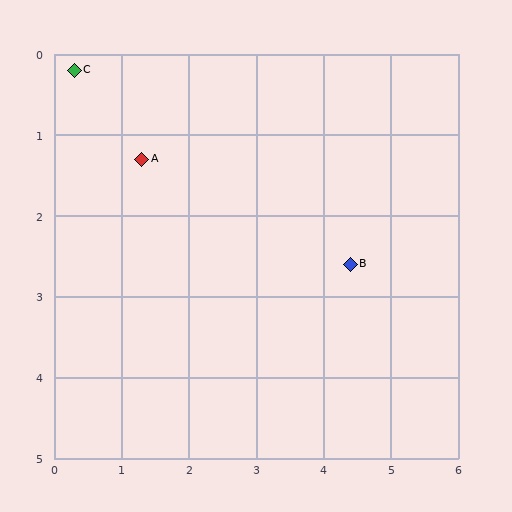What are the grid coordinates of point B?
Point B is at approximately (4.4, 2.6).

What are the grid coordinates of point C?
Point C is at approximately (0.3, 0.2).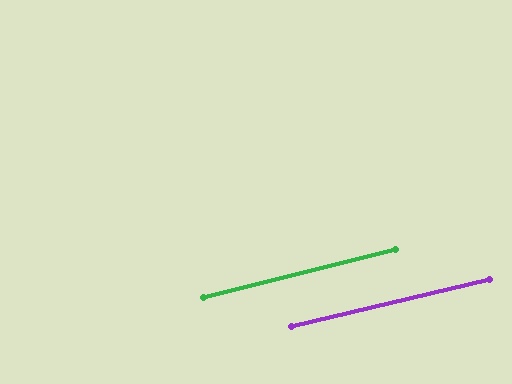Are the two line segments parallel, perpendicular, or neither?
Parallel — their directions differ by only 0.6°.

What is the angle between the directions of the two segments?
Approximately 1 degree.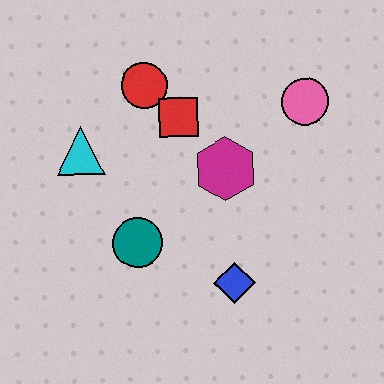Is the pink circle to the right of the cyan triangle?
Yes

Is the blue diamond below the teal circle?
Yes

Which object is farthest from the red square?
The blue diamond is farthest from the red square.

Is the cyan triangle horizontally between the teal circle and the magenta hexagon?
No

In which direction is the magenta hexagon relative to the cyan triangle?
The magenta hexagon is to the right of the cyan triangle.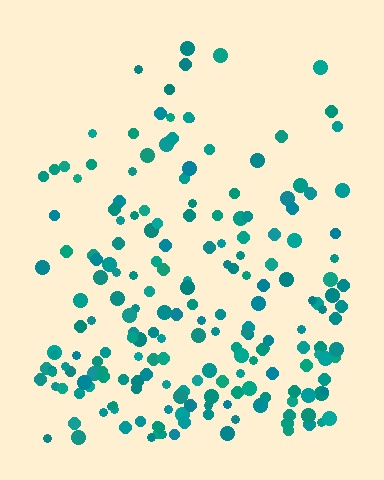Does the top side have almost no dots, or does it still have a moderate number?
Still a moderate number, just noticeably fewer than the bottom.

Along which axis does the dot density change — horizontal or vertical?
Vertical.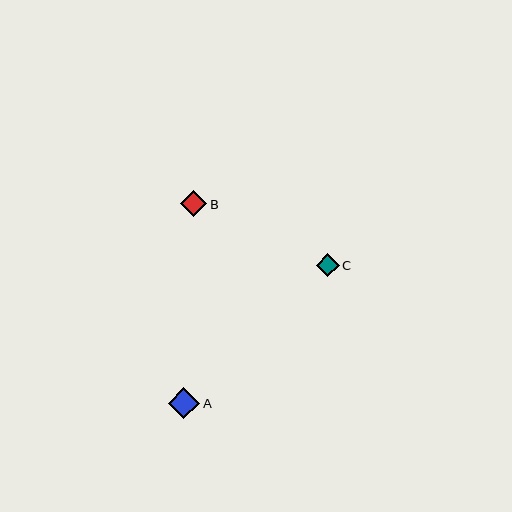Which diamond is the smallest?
Diamond C is the smallest with a size of approximately 23 pixels.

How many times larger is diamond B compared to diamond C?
Diamond B is approximately 1.2 times the size of diamond C.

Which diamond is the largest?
Diamond A is the largest with a size of approximately 32 pixels.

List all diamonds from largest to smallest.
From largest to smallest: A, B, C.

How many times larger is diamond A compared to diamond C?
Diamond A is approximately 1.4 times the size of diamond C.